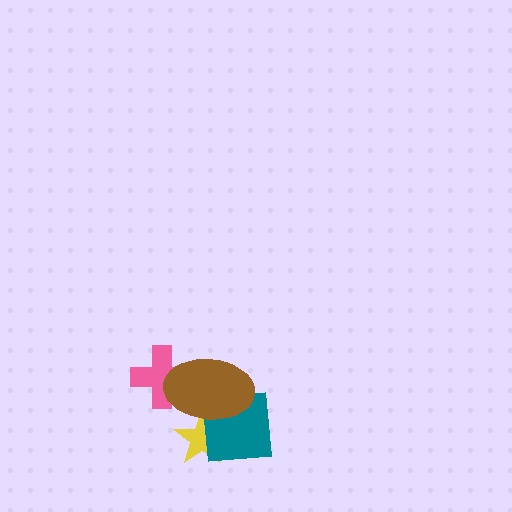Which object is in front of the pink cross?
The brown ellipse is in front of the pink cross.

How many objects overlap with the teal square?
2 objects overlap with the teal square.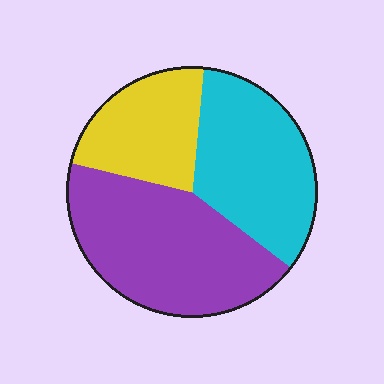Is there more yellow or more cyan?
Cyan.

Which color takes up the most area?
Purple, at roughly 45%.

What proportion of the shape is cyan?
Cyan takes up about one third (1/3) of the shape.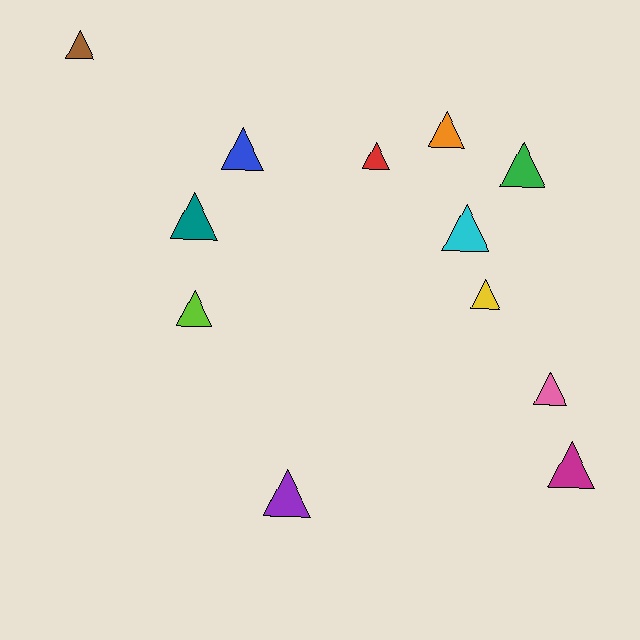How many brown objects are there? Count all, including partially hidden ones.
There is 1 brown object.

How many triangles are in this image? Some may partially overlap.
There are 12 triangles.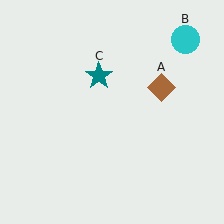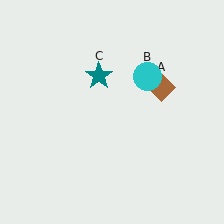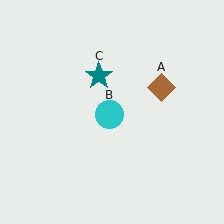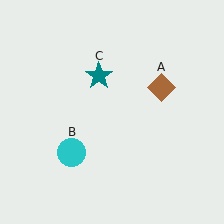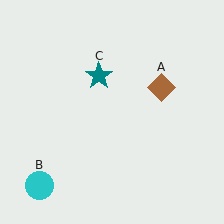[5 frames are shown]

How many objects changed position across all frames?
1 object changed position: cyan circle (object B).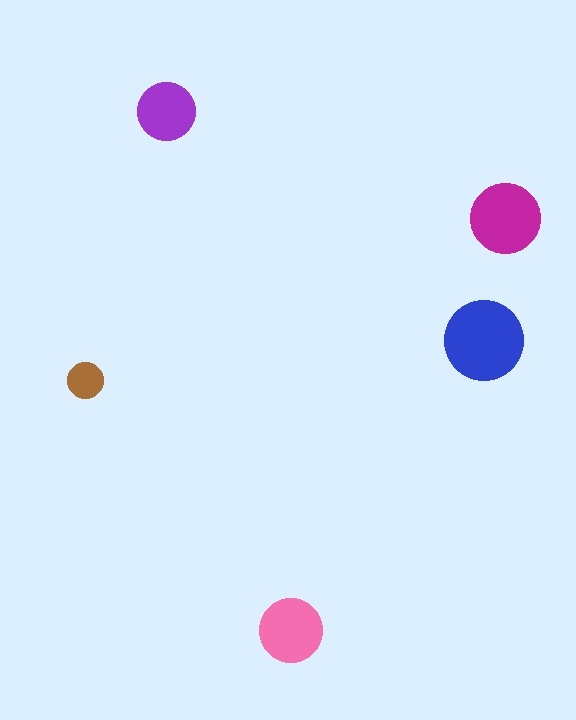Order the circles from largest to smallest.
the blue one, the magenta one, the pink one, the purple one, the brown one.